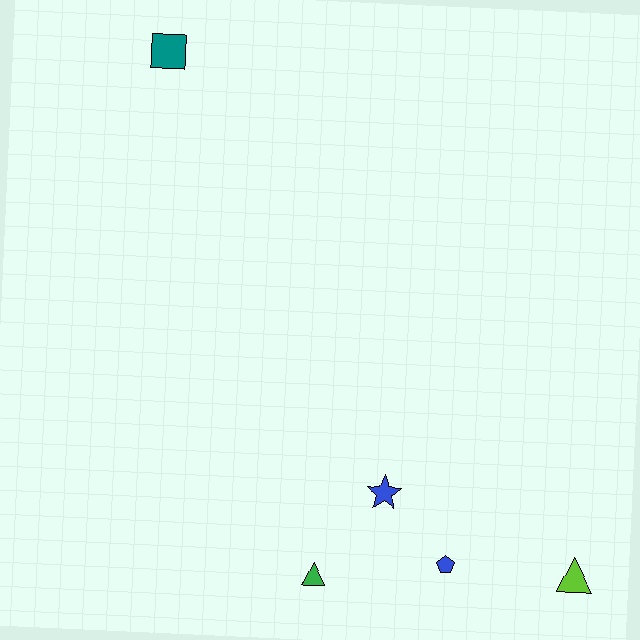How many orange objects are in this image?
There are no orange objects.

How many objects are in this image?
There are 5 objects.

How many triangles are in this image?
There are 2 triangles.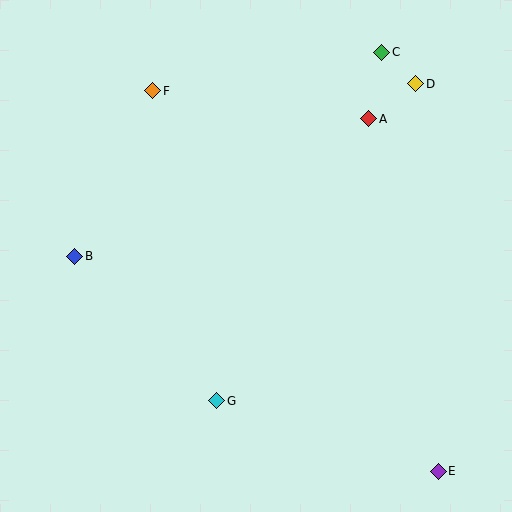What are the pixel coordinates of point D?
Point D is at (416, 84).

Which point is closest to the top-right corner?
Point D is closest to the top-right corner.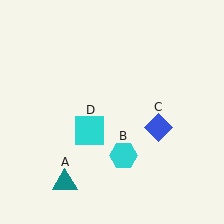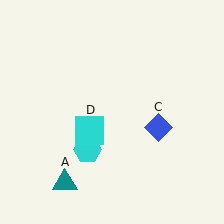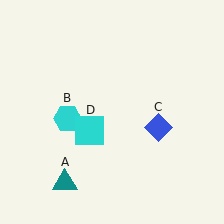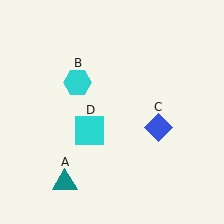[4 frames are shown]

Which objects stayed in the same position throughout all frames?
Teal triangle (object A) and blue diamond (object C) and cyan square (object D) remained stationary.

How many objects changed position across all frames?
1 object changed position: cyan hexagon (object B).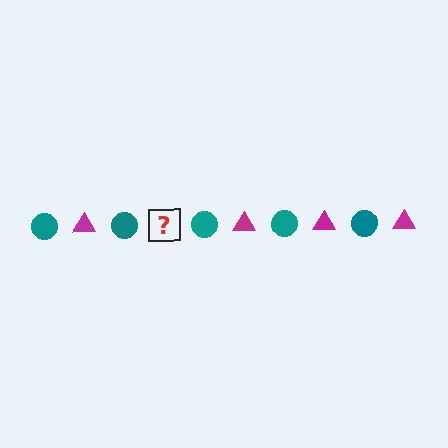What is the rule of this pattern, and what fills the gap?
The rule is that the pattern alternates between teal circle and magenta triangle. The gap should be filled with a magenta triangle.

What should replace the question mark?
The question mark should be replaced with a magenta triangle.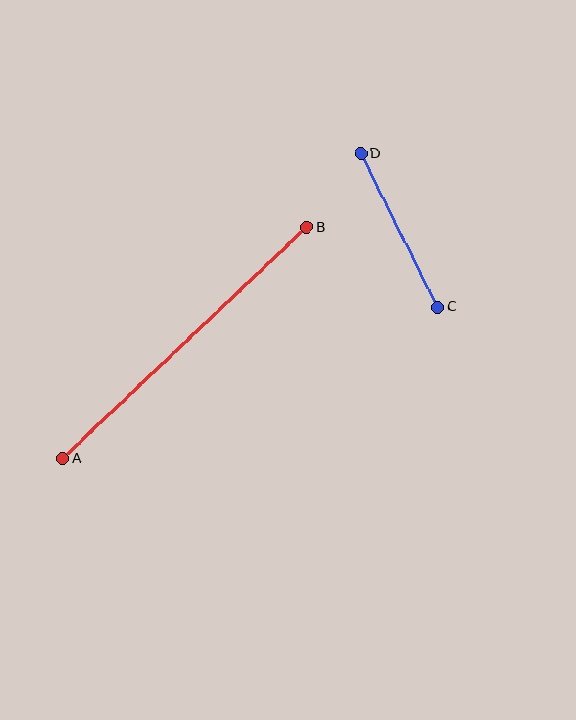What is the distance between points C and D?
The distance is approximately 171 pixels.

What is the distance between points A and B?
The distance is approximately 336 pixels.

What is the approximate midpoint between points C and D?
The midpoint is at approximately (399, 230) pixels.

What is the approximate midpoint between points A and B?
The midpoint is at approximately (185, 343) pixels.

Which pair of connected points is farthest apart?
Points A and B are farthest apart.